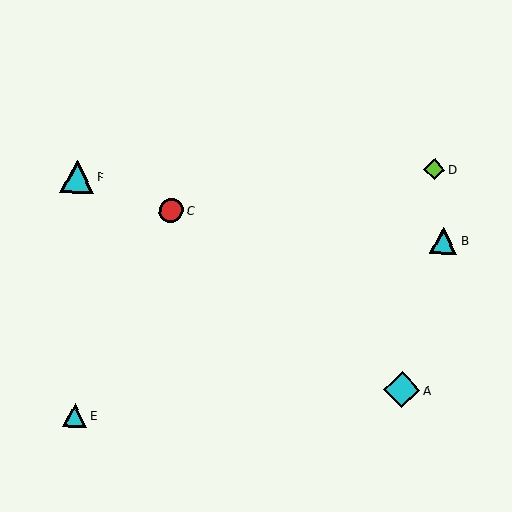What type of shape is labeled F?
Shape F is a cyan triangle.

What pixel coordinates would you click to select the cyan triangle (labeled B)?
Click at (444, 240) to select the cyan triangle B.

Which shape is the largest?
The cyan diamond (labeled A) is the largest.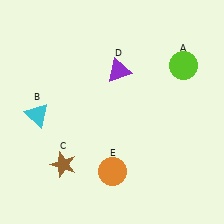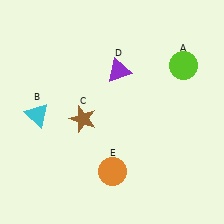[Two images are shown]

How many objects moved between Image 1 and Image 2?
1 object moved between the two images.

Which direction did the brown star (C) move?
The brown star (C) moved up.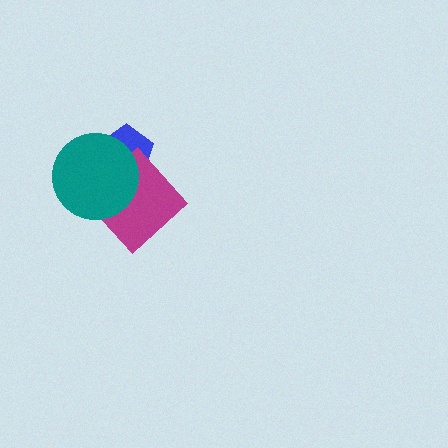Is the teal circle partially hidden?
No, no other shape covers it.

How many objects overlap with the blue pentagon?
2 objects overlap with the blue pentagon.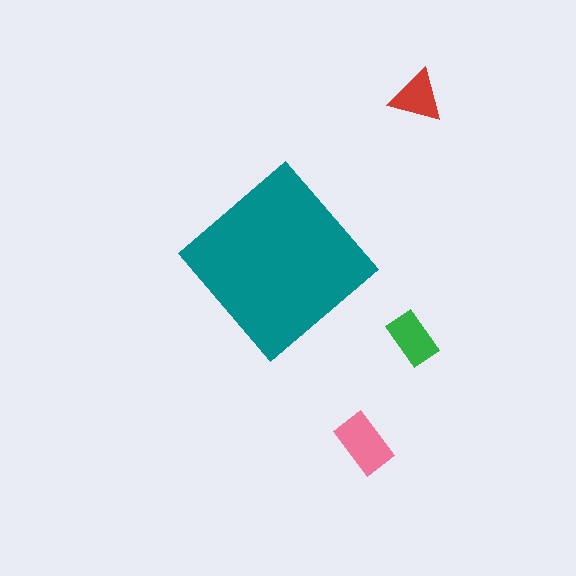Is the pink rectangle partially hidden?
No, the pink rectangle is fully visible.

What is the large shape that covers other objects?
A teal diamond.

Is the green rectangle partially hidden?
No, the green rectangle is fully visible.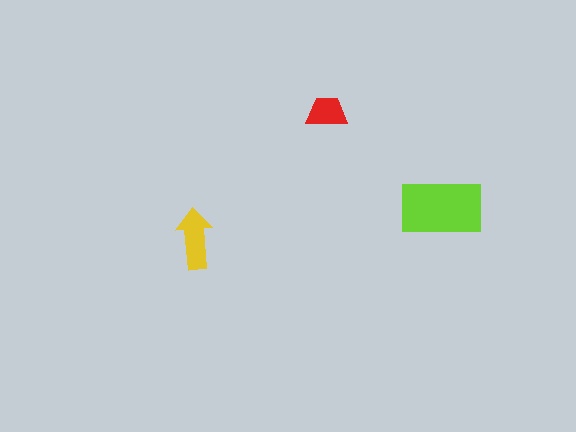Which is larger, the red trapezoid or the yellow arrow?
The yellow arrow.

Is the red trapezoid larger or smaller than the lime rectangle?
Smaller.